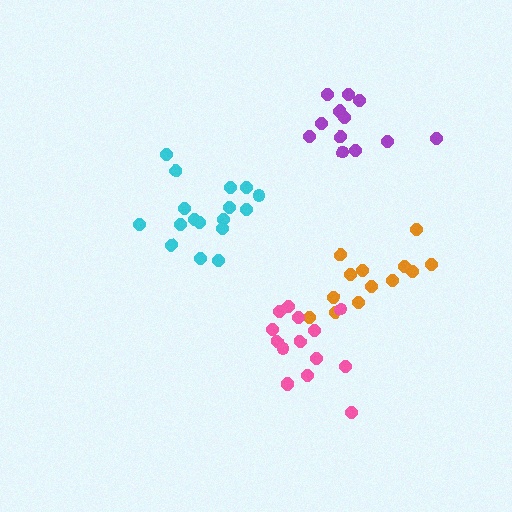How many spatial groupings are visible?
There are 4 spatial groupings.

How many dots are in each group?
Group 1: 13 dots, Group 2: 17 dots, Group 3: 15 dots, Group 4: 12 dots (57 total).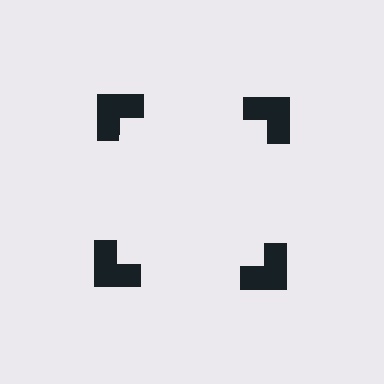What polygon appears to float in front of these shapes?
An illusory square — its edges are inferred from the aligned wedge cuts in the notched squares, not physically drawn.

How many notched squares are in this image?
There are 4 — one at each vertex of the illusory square.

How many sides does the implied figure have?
4 sides.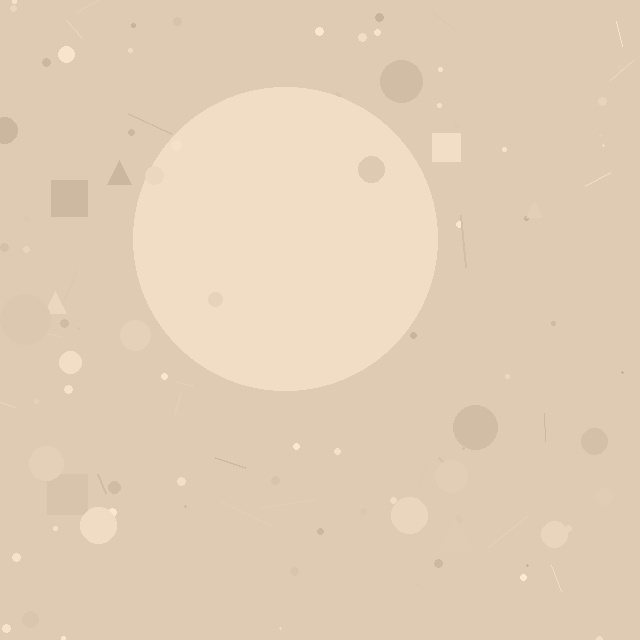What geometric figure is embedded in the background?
A circle is embedded in the background.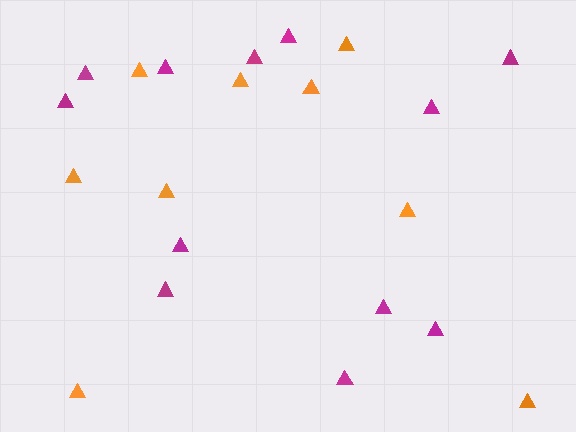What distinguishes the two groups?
There are 2 groups: one group of orange triangles (9) and one group of magenta triangles (12).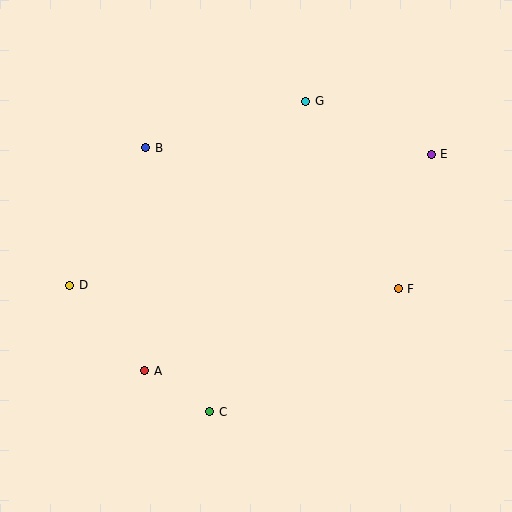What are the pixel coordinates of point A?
Point A is at (145, 371).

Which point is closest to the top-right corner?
Point E is closest to the top-right corner.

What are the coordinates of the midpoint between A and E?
The midpoint between A and E is at (288, 263).